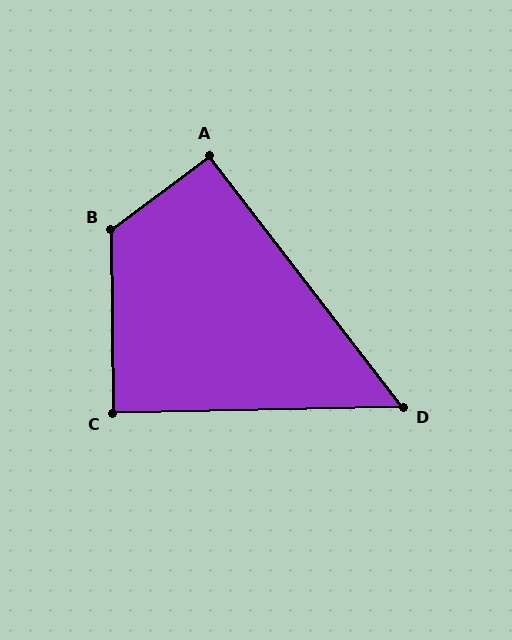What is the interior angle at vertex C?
Approximately 89 degrees (approximately right).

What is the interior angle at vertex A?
Approximately 91 degrees (approximately right).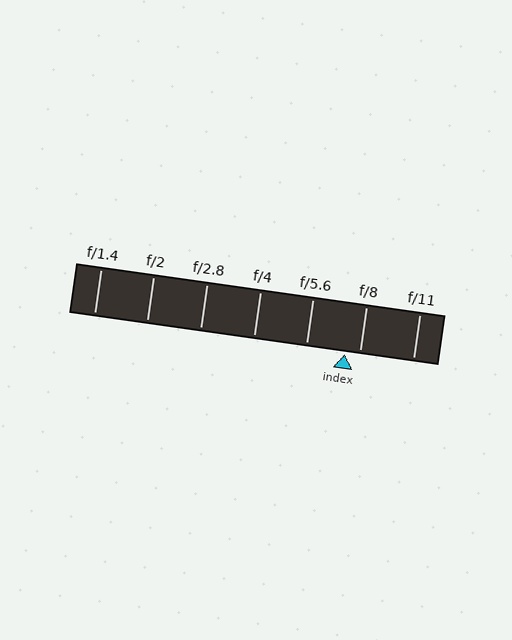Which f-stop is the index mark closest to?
The index mark is closest to f/8.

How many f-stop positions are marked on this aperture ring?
There are 7 f-stop positions marked.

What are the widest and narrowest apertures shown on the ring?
The widest aperture shown is f/1.4 and the narrowest is f/11.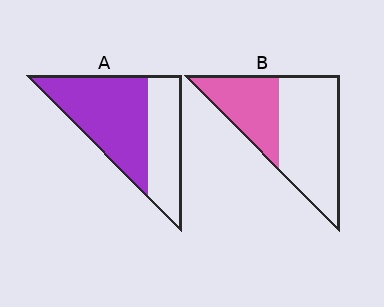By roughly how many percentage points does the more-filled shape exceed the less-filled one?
By roughly 25 percentage points (A over B).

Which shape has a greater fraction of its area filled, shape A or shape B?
Shape A.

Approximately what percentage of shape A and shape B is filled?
A is approximately 60% and B is approximately 35%.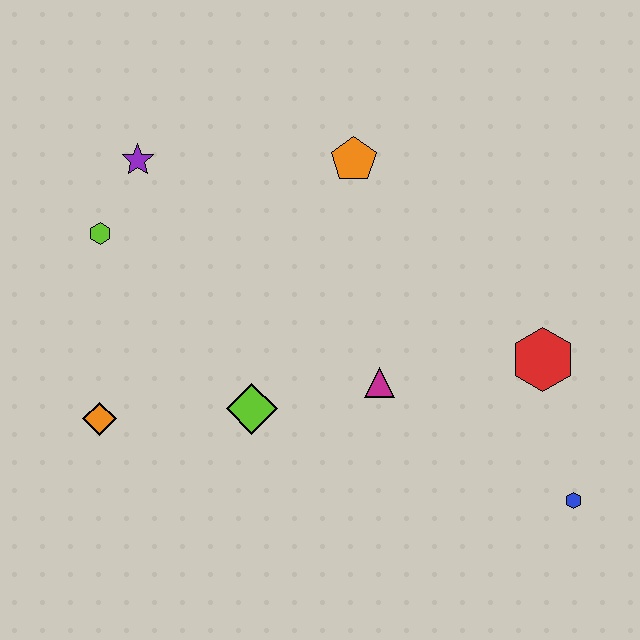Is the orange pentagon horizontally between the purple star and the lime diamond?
No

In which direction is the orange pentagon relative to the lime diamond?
The orange pentagon is above the lime diamond.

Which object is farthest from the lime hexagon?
The blue hexagon is farthest from the lime hexagon.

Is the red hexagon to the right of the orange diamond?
Yes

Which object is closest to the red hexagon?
The blue hexagon is closest to the red hexagon.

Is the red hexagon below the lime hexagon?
Yes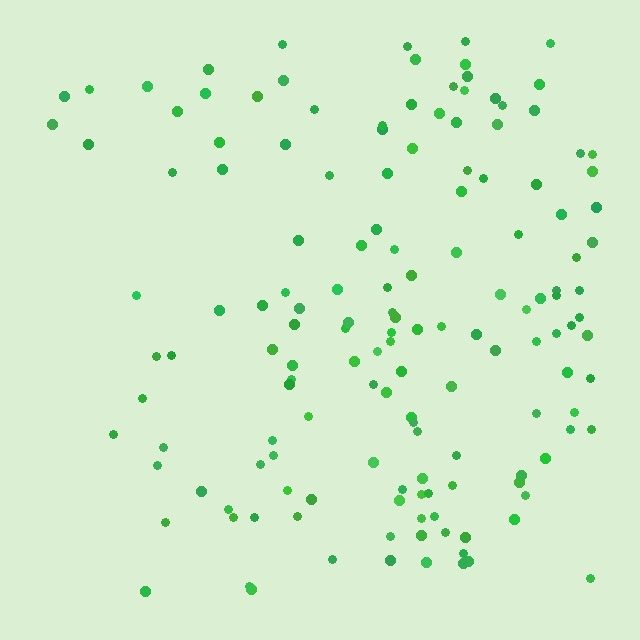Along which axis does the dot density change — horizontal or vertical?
Horizontal.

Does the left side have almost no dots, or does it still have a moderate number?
Still a moderate number, just noticeably fewer than the right.